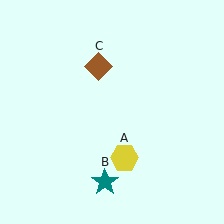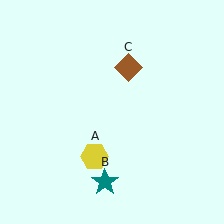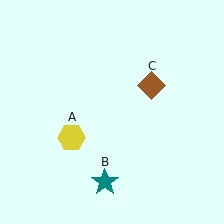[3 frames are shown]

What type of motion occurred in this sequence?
The yellow hexagon (object A), brown diamond (object C) rotated clockwise around the center of the scene.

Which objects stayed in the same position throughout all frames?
Teal star (object B) remained stationary.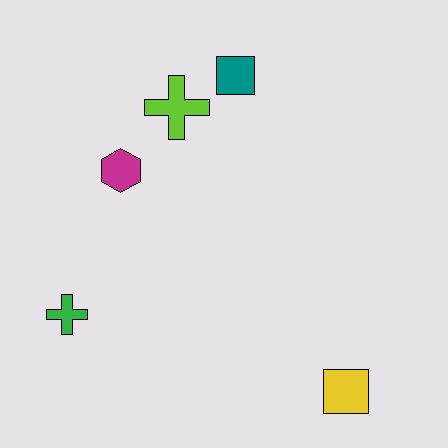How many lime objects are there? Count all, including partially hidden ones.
There is 1 lime object.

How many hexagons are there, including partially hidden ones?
There is 1 hexagon.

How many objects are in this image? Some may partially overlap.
There are 5 objects.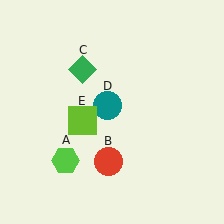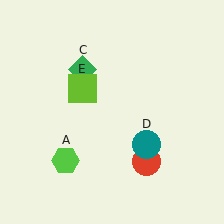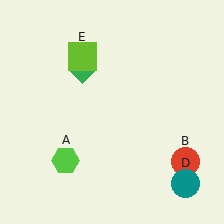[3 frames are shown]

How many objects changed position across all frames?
3 objects changed position: red circle (object B), teal circle (object D), lime square (object E).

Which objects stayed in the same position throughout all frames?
Lime hexagon (object A) and green diamond (object C) remained stationary.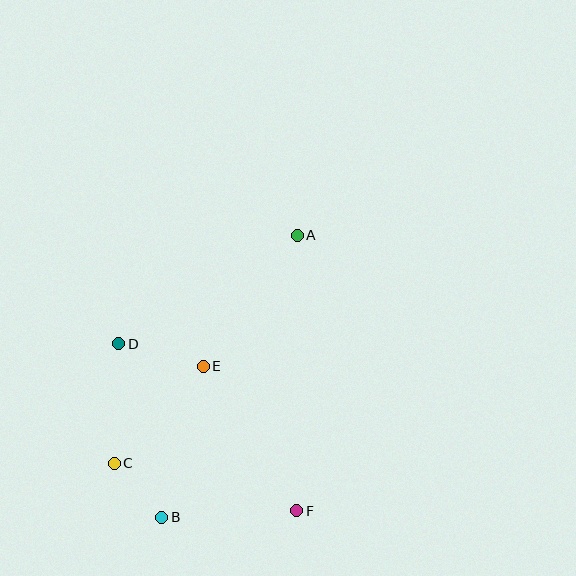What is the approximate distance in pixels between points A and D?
The distance between A and D is approximately 209 pixels.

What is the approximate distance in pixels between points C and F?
The distance between C and F is approximately 188 pixels.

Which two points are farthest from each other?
Points A and B are farthest from each other.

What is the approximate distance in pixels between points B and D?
The distance between B and D is approximately 179 pixels.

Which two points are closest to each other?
Points B and C are closest to each other.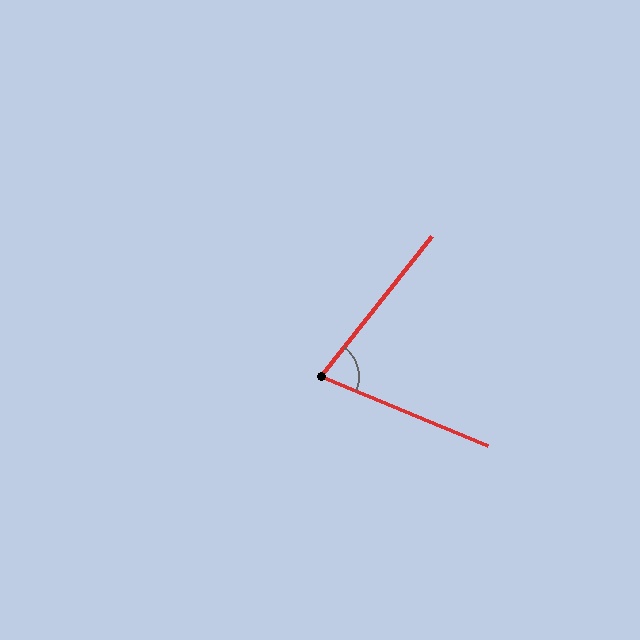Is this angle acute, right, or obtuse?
It is acute.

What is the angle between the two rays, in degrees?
Approximately 74 degrees.